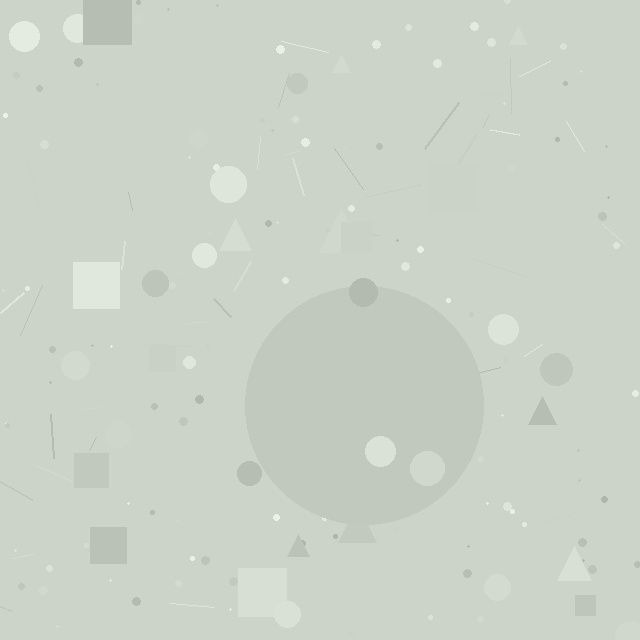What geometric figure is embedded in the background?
A circle is embedded in the background.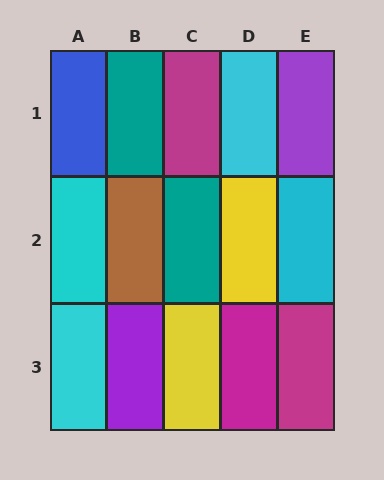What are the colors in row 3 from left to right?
Cyan, purple, yellow, magenta, magenta.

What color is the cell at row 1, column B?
Teal.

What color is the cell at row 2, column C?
Teal.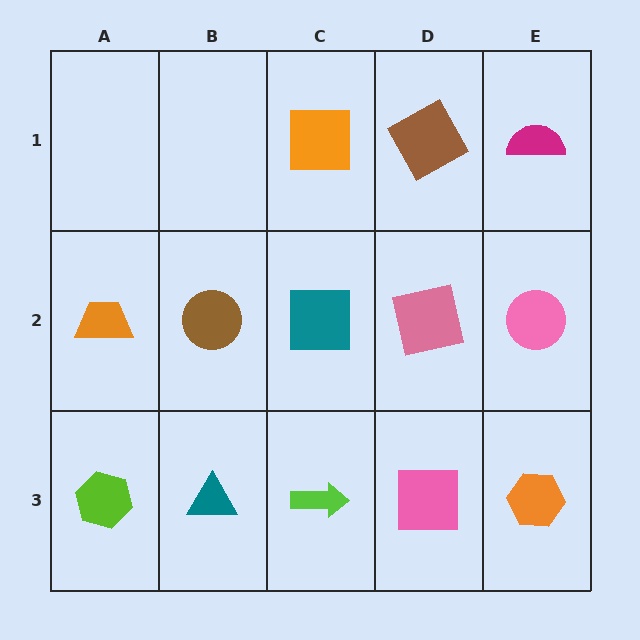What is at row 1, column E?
A magenta semicircle.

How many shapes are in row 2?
5 shapes.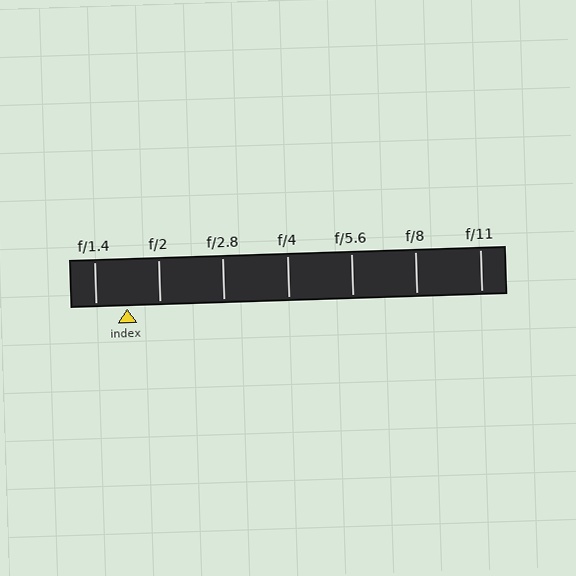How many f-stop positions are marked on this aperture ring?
There are 7 f-stop positions marked.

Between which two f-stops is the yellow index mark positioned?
The index mark is between f/1.4 and f/2.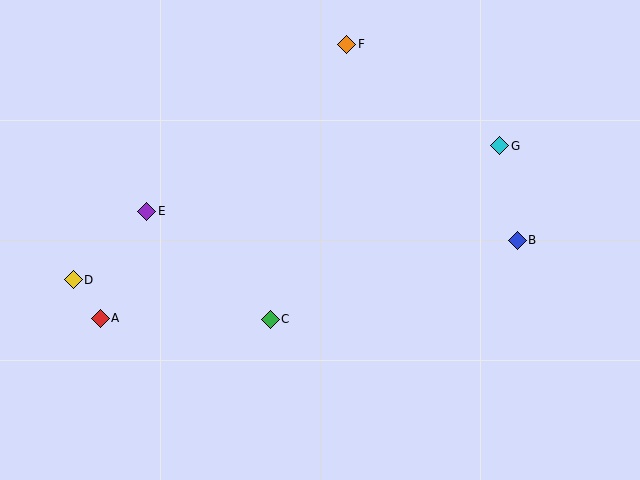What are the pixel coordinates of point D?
Point D is at (73, 280).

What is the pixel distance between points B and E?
The distance between B and E is 372 pixels.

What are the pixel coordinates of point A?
Point A is at (100, 318).